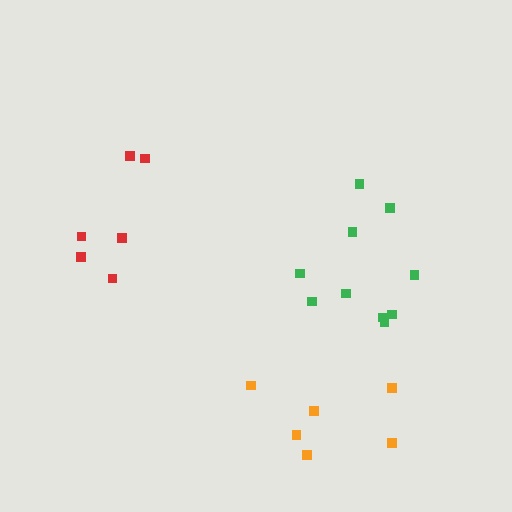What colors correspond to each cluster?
The clusters are colored: green, red, orange.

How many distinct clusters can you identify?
There are 3 distinct clusters.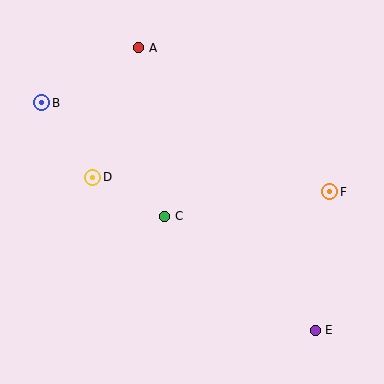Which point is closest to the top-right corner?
Point F is closest to the top-right corner.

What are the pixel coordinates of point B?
Point B is at (42, 103).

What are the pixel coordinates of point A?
Point A is at (139, 48).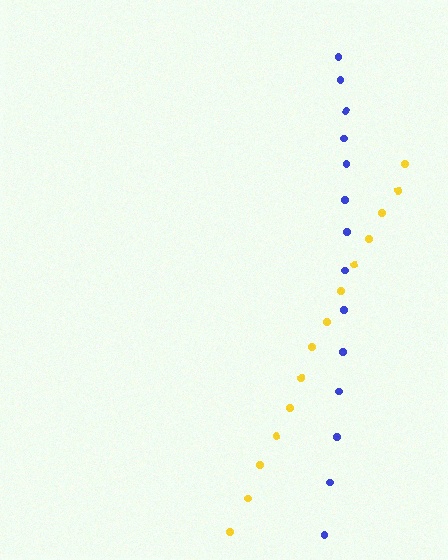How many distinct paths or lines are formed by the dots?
There are 2 distinct paths.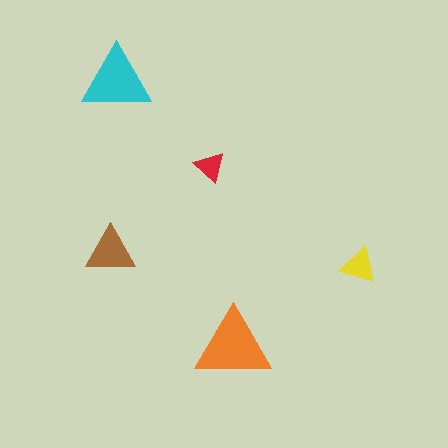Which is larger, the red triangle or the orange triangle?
The orange one.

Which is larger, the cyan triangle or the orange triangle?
The orange one.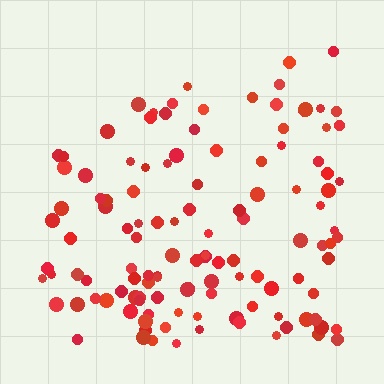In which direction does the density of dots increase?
From top to bottom, with the bottom side densest.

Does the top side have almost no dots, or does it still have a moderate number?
Still a moderate number, just noticeably fewer than the bottom.